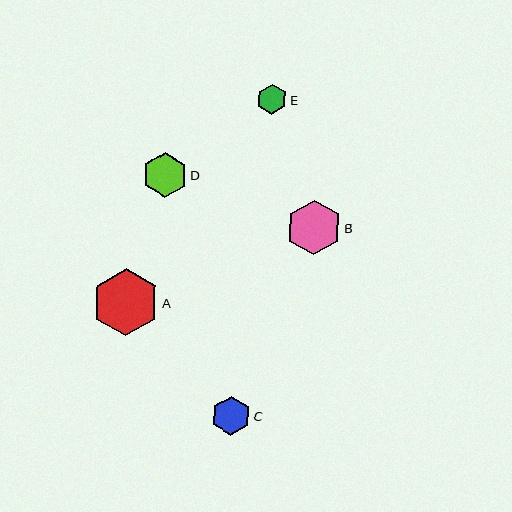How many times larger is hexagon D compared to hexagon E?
Hexagon D is approximately 1.5 times the size of hexagon E.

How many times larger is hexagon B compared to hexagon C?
Hexagon B is approximately 1.4 times the size of hexagon C.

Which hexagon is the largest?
Hexagon A is the largest with a size of approximately 67 pixels.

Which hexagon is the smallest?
Hexagon E is the smallest with a size of approximately 30 pixels.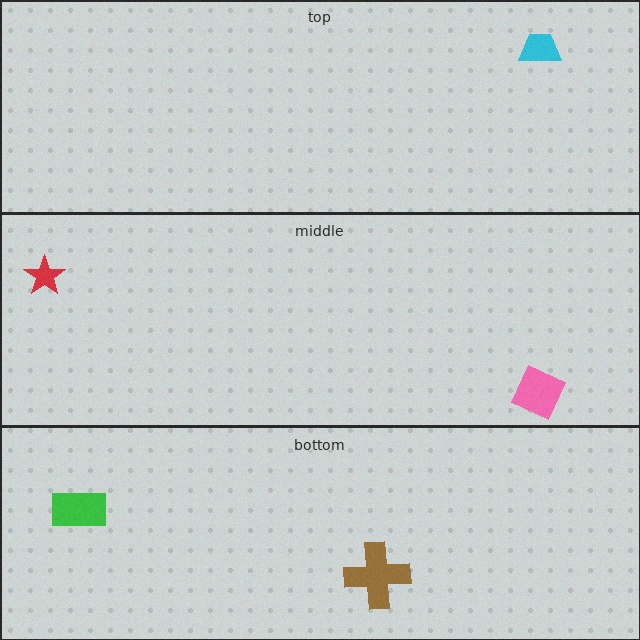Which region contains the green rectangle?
The bottom region.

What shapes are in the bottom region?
The green rectangle, the brown cross.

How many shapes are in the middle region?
2.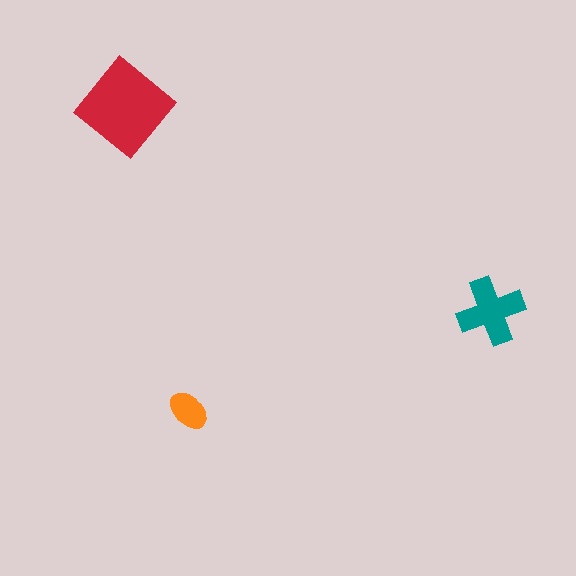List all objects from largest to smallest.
The red diamond, the teal cross, the orange ellipse.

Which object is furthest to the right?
The teal cross is rightmost.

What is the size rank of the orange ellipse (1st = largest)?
3rd.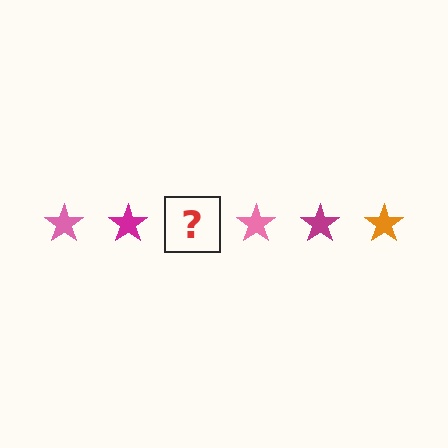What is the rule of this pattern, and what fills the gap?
The rule is that the pattern cycles through pink, magenta, orange stars. The gap should be filled with an orange star.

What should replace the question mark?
The question mark should be replaced with an orange star.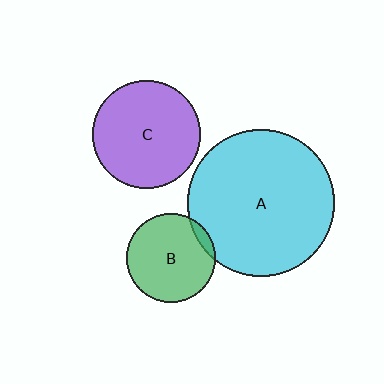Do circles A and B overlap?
Yes.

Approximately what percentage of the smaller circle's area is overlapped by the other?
Approximately 5%.